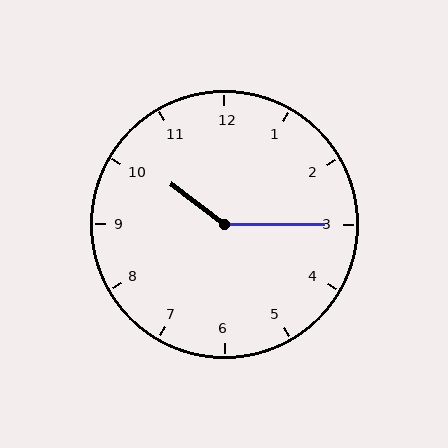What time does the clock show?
10:15.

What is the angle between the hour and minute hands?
Approximately 142 degrees.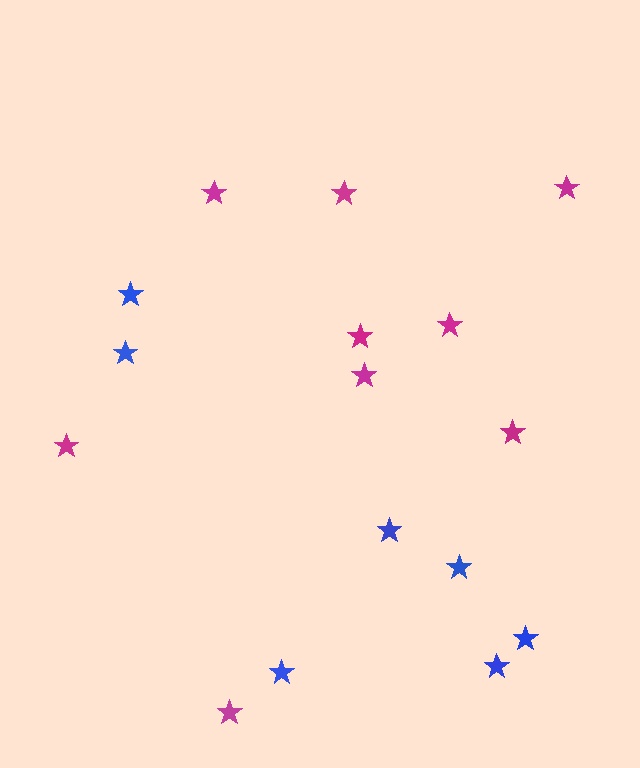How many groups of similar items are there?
There are 2 groups: one group of blue stars (7) and one group of magenta stars (9).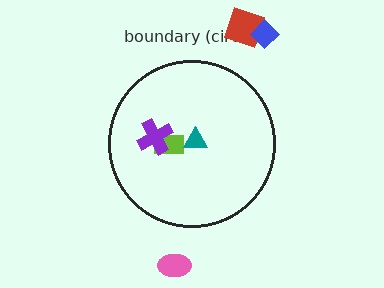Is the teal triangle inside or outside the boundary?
Inside.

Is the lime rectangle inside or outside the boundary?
Inside.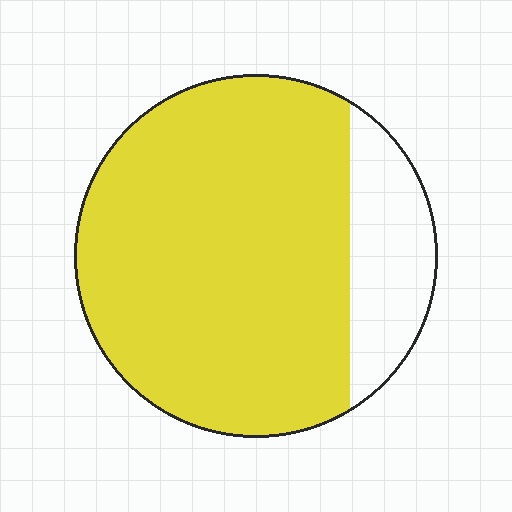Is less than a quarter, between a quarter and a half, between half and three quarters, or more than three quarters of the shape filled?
More than three quarters.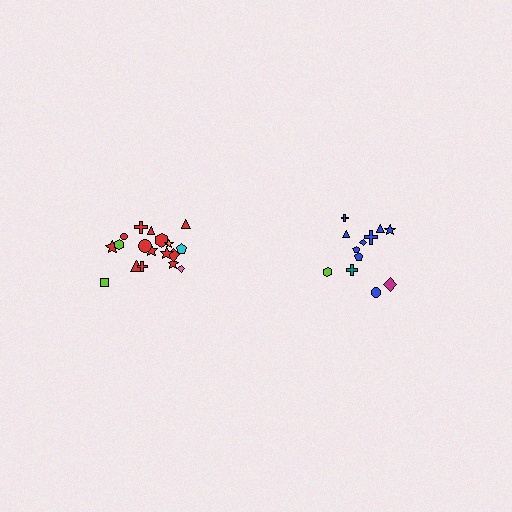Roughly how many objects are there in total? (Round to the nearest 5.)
Roughly 30 objects in total.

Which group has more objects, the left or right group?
The left group.